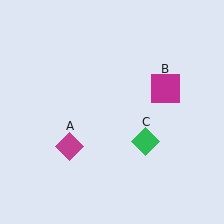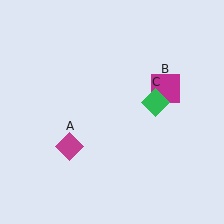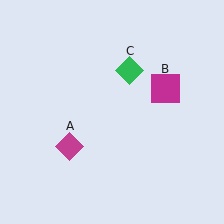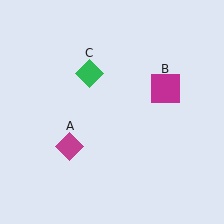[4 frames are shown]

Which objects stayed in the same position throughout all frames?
Magenta diamond (object A) and magenta square (object B) remained stationary.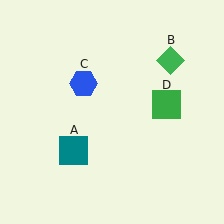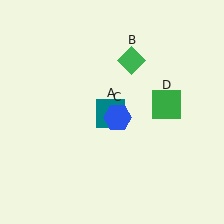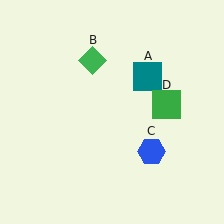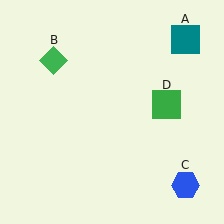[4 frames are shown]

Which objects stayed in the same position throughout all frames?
Green square (object D) remained stationary.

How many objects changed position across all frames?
3 objects changed position: teal square (object A), green diamond (object B), blue hexagon (object C).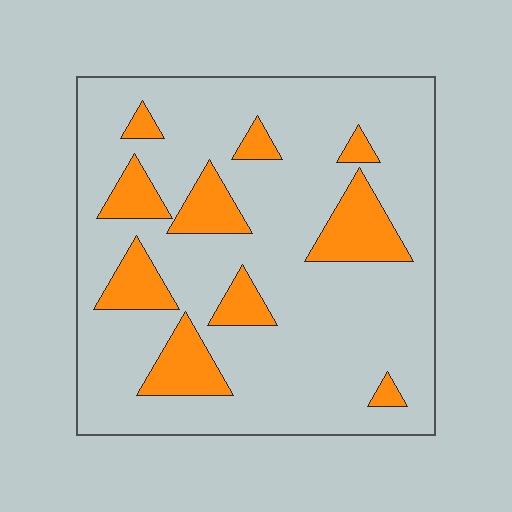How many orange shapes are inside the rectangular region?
10.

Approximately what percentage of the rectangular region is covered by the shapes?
Approximately 20%.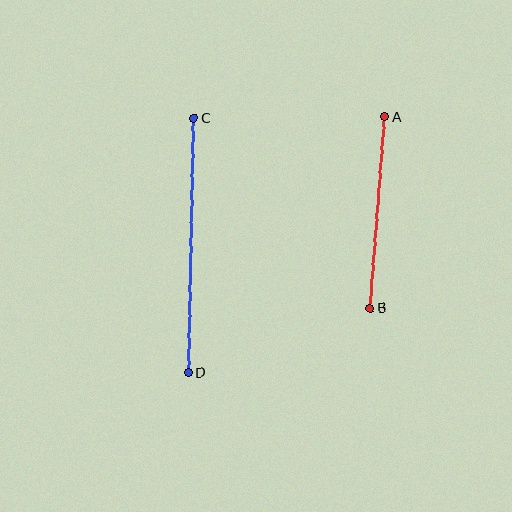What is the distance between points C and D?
The distance is approximately 255 pixels.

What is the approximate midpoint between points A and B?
The midpoint is at approximately (377, 213) pixels.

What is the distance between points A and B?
The distance is approximately 192 pixels.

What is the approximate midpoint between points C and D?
The midpoint is at approximately (191, 246) pixels.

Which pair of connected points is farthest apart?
Points C and D are farthest apart.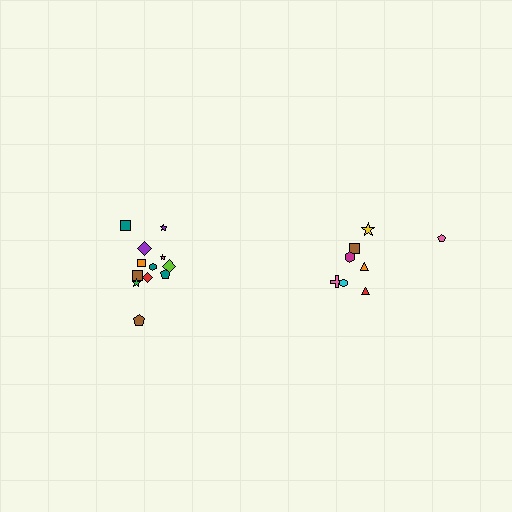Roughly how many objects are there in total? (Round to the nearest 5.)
Roughly 20 objects in total.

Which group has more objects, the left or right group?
The left group.